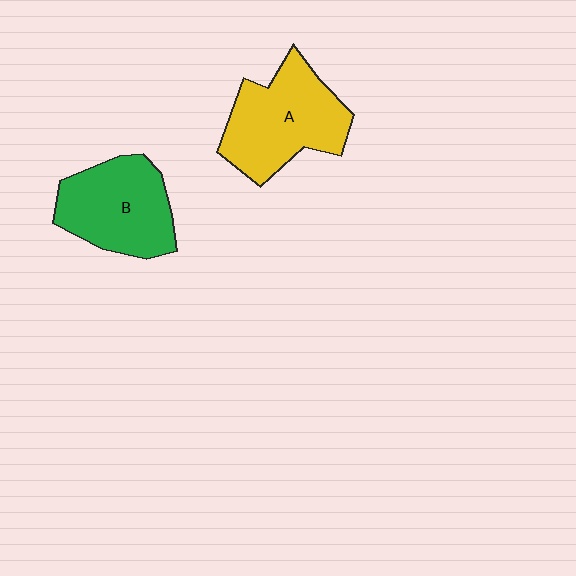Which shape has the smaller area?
Shape B (green).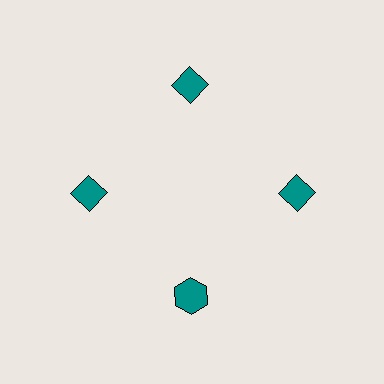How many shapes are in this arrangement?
There are 4 shapes arranged in a ring pattern.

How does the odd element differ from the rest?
It has a different shape: hexagon instead of diamond.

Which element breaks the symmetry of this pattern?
The teal hexagon at roughly the 6 o'clock position breaks the symmetry. All other shapes are teal diamonds.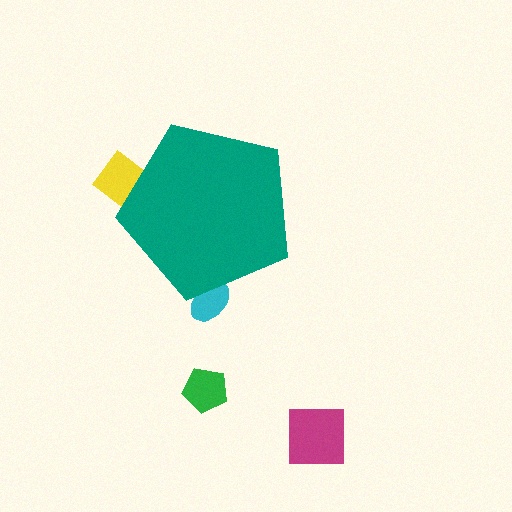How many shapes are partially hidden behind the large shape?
2 shapes are partially hidden.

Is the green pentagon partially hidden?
No, the green pentagon is fully visible.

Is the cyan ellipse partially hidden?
Yes, the cyan ellipse is partially hidden behind the teal pentagon.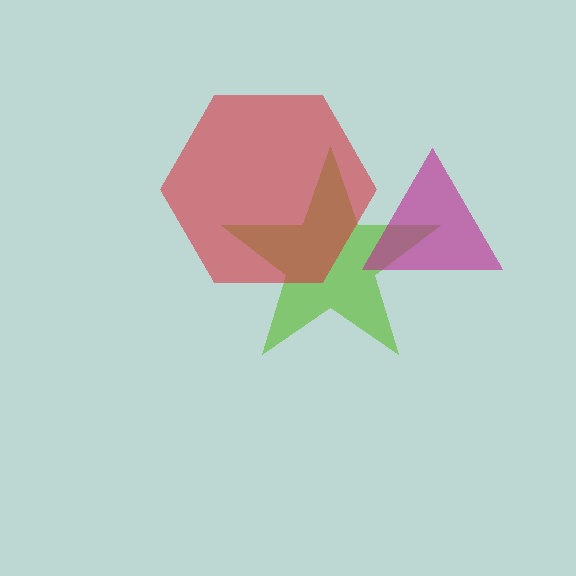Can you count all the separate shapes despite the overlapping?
Yes, there are 3 separate shapes.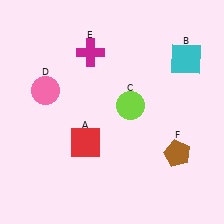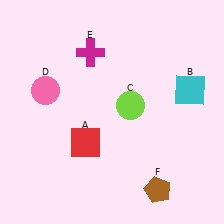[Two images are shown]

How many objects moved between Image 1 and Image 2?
2 objects moved between the two images.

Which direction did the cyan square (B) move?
The cyan square (B) moved down.